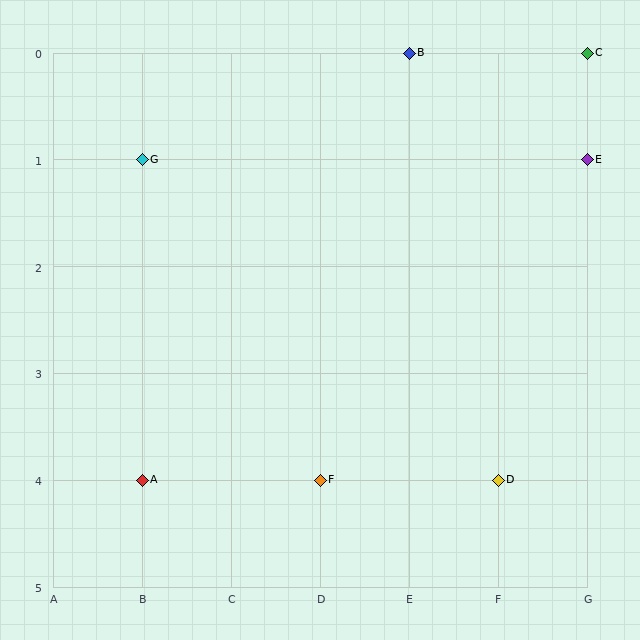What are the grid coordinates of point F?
Point F is at grid coordinates (D, 4).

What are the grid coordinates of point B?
Point B is at grid coordinates (E, 0).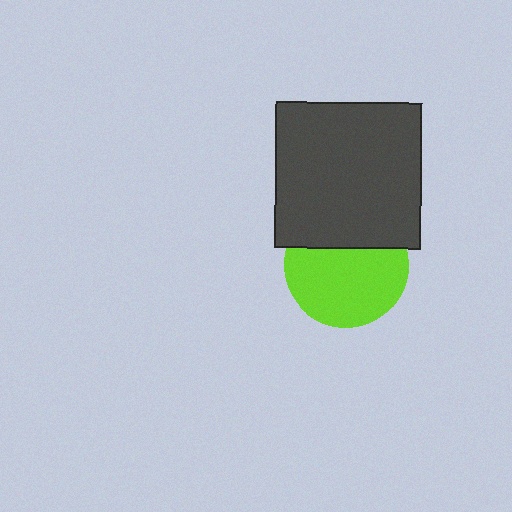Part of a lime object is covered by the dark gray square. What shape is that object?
It is a circle.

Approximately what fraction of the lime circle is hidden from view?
Roughly 33% of the lime circle is hidden behind the dark gray square.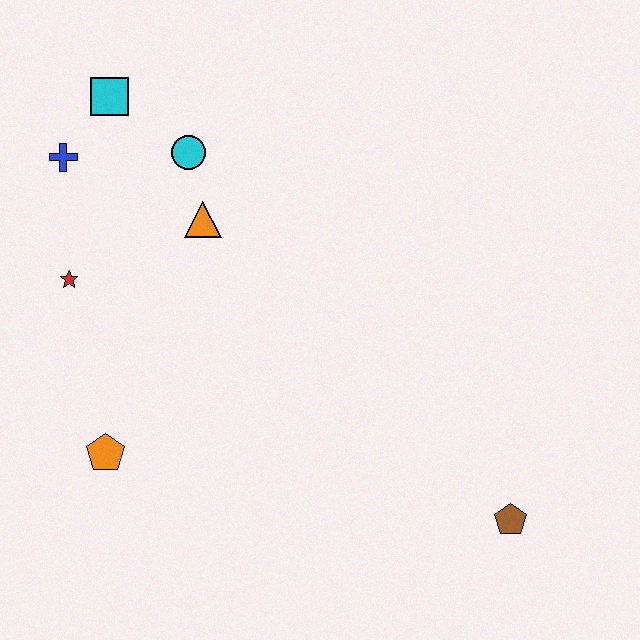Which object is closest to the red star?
The blue cross is closest to the red star.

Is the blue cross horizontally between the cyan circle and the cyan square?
No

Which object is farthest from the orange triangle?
The brown pentagon is farthest from the orange triangle.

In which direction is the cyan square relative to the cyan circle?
The cyan square is to the left of the cyan circle.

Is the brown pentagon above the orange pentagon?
No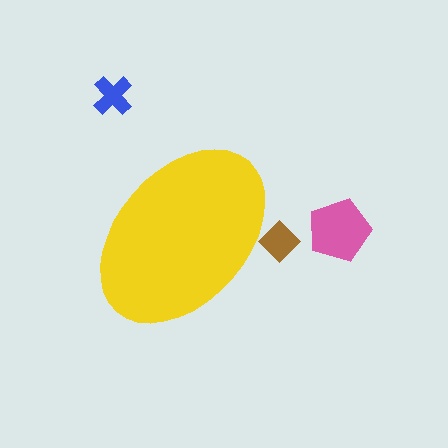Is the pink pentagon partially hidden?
No, the pink pentagon is fully visible.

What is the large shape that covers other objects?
A yellow ellipse.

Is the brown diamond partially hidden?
Yes, the brown diamond is partially hidden behind the yellow ellipse.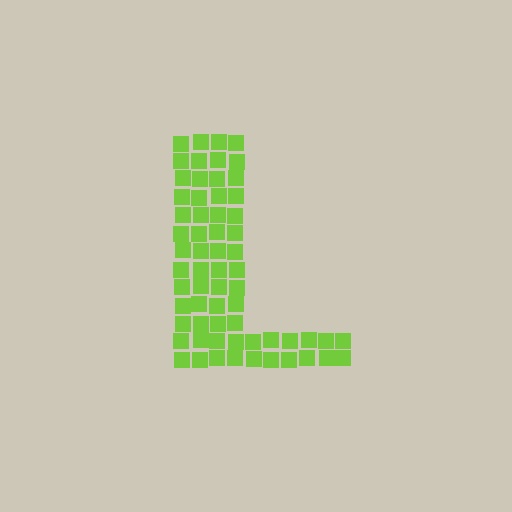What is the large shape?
The large shape is the letter L.